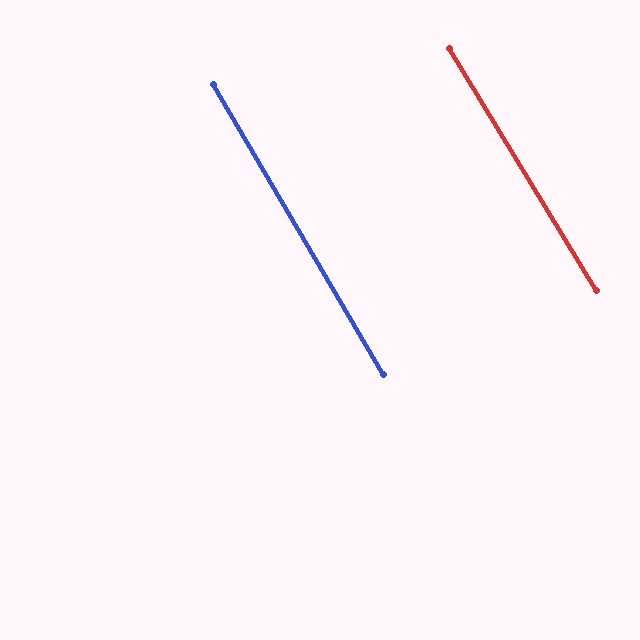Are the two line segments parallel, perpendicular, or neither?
Parallel — their directions differ by only 1.0°.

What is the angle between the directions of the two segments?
Approximately 1 degree.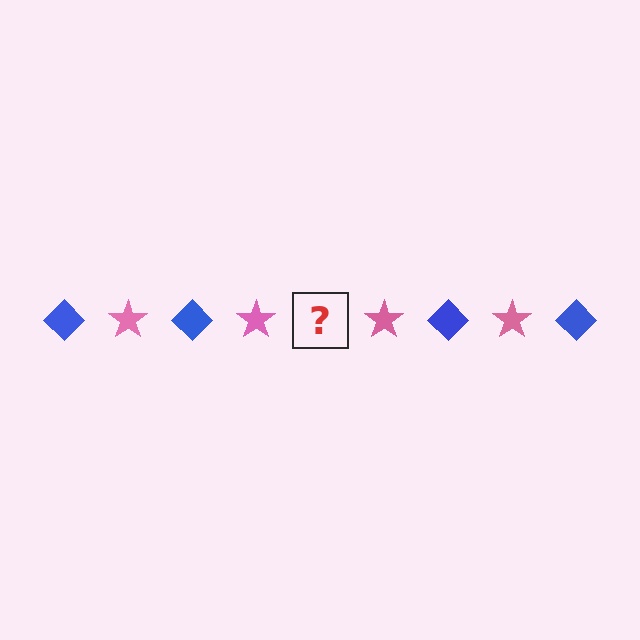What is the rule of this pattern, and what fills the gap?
The rule is that the pattern alternates between blue diamond and pink star. The gap should be filled with a blue diamond.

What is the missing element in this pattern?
The missing element is a blue diamond.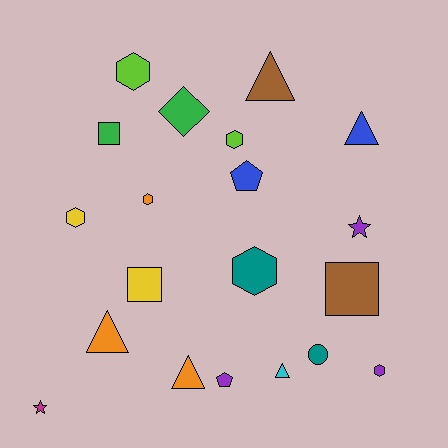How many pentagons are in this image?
There are 2 pentagons.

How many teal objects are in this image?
There are 2 teal objects.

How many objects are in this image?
There are 20 objects.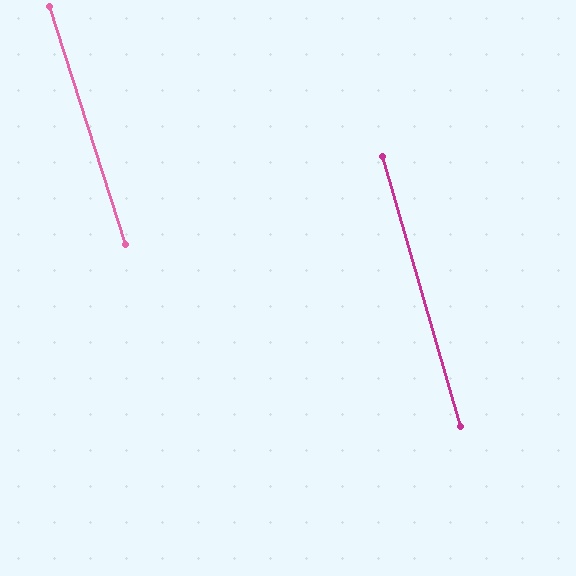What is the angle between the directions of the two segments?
Approximately 2 degrees.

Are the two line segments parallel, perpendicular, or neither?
Parallel — their directions differ by only 1.7°.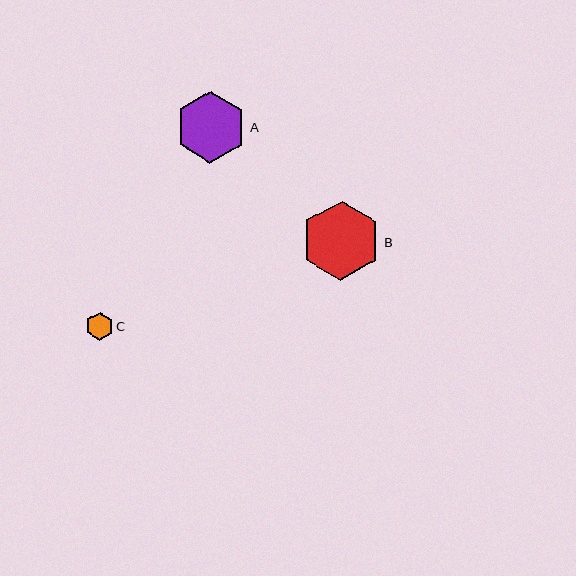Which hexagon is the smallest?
Hexagon C is the smallest with a size of approximately 28 pixels.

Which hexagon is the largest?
Hexagon B is the largest with a size of approximately 79 pixels.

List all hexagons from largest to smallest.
From largest to smallest: B, A, C.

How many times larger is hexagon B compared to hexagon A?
Hexagon B is approximately 1.1 times the size of hexagon A.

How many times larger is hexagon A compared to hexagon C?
Hexagon A is approximately 2.6 times the size of hexagon C.